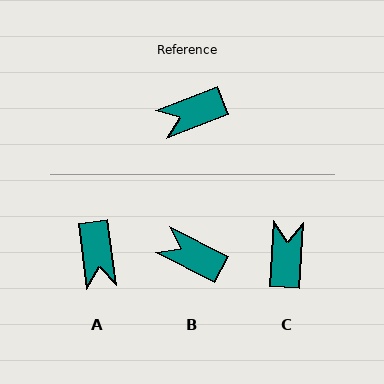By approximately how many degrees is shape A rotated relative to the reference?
Approximately 77 degrees counter-clockwise.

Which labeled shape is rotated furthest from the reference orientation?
C, about 114 degrees away.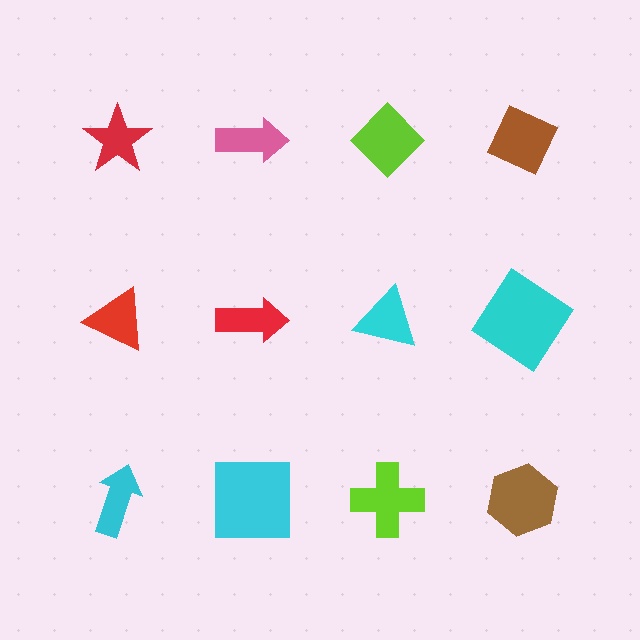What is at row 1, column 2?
A pink arrow.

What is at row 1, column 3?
A lime diamond.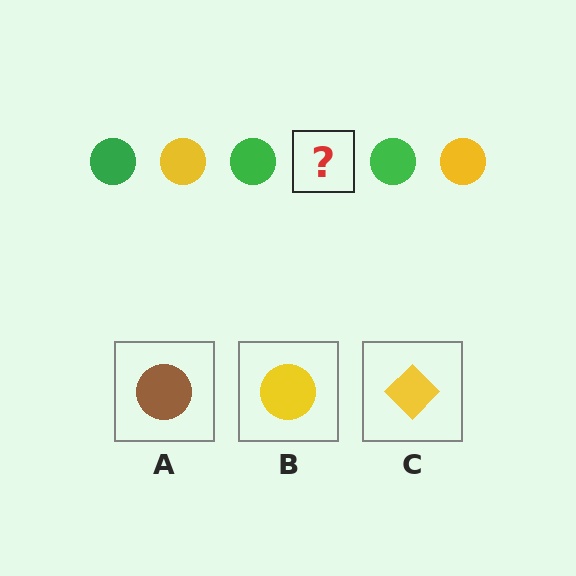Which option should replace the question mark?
Option B.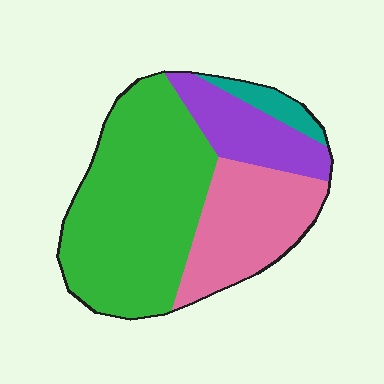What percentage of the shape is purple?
Purple covers roughly 15% of the shape.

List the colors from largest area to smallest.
From largest to smallest: green, pink, purple, teal.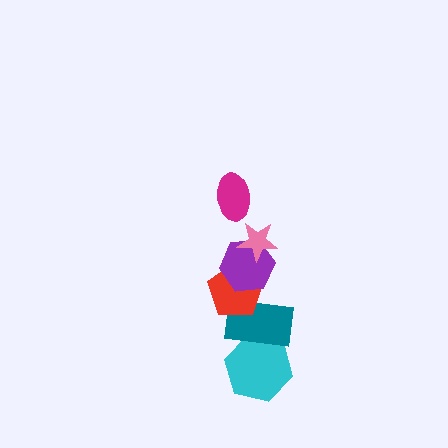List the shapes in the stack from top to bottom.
From top to bottom: the magenta ellipse, the pink star, the purple hexagon, the red pentagon, the teal rectangle, the cyan hexagon.